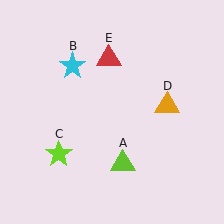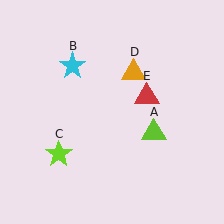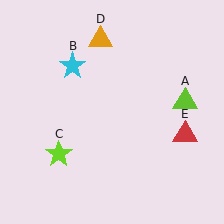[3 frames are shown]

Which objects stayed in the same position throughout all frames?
Cyan star (object B) and lime star (object C) remained stationary.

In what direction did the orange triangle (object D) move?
The orange triangle (object D) moved up and to the left.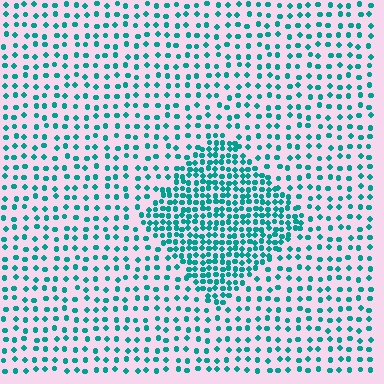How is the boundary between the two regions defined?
The boundary is defined by a change in element density (approximately 2.3x ratio). All elements are the same color, size, and shape.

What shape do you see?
I see a diamond.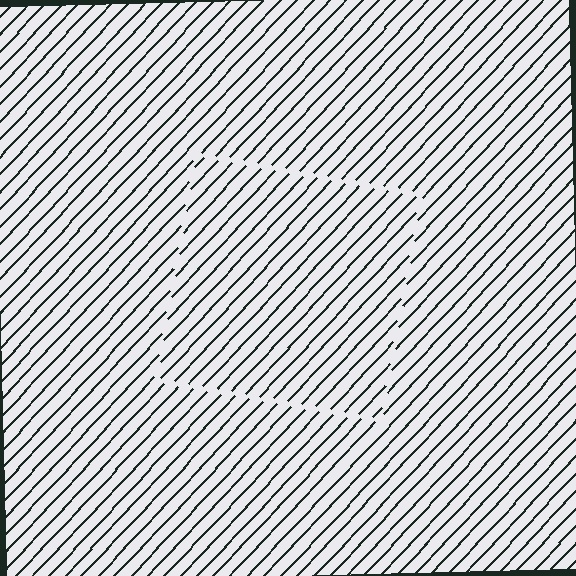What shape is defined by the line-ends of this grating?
An illusory square. The interior of the shape contains the same grating, shifted by half a period — the contour is defined by the phase discontinuity where line-ends from the inner and outer gratings abut.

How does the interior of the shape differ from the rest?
The interior of the shape contains the same grating, shifted by half a period — the contour is defined by the phase discontinuity where line-ends from the inner and outer gratings abut.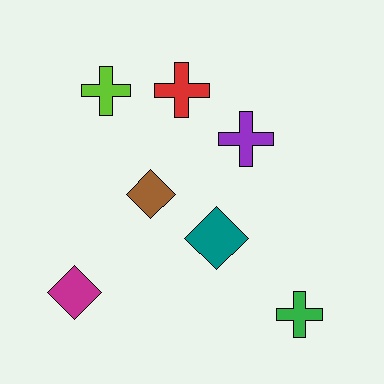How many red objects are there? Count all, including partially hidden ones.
There is 1 red object.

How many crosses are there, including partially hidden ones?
There are 4 crosses.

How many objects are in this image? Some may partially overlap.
There are 7 objects.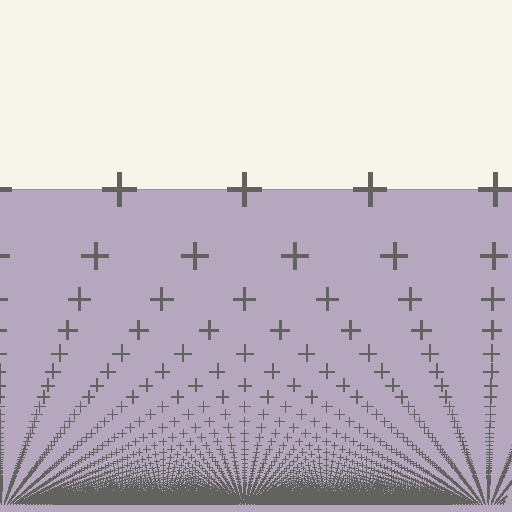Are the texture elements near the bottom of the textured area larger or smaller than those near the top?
Smaller. The gradient is inverted — elements near the bottom are smaller and denser.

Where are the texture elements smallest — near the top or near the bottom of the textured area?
Near the bottom.